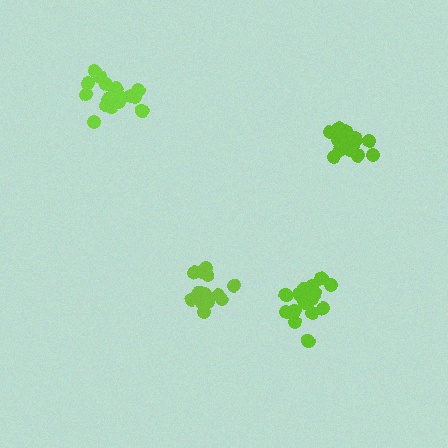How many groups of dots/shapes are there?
There are 4 groups.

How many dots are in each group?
Group 1: 17 dots, Group 2: 17 dots, Group 3: 17 dots, Group 4: 16 dots (67 total).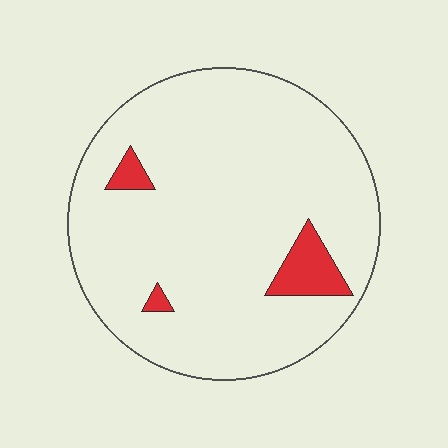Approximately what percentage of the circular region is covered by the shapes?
Approximately 5%.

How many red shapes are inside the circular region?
3.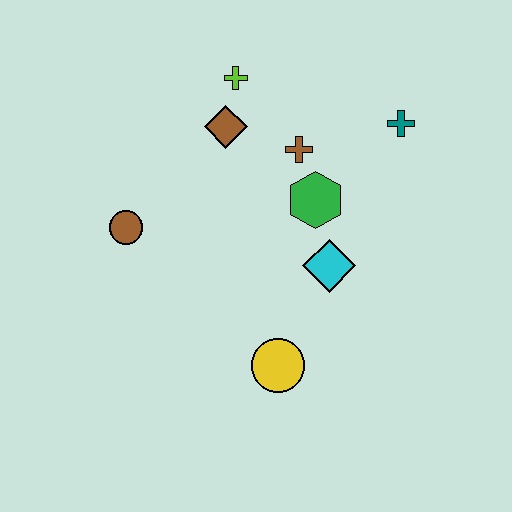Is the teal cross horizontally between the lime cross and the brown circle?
No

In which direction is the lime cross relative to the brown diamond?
The lime cross is above the brown diamond.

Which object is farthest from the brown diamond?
The yellow circle is farthest from the brown diamond.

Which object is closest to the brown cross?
The green hexagon is closest to the brown cross.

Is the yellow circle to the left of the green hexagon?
Yes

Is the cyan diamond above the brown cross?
No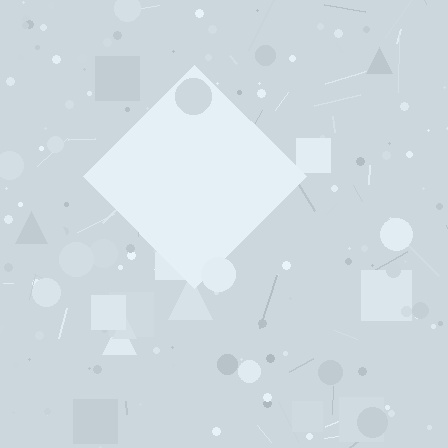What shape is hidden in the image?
A diamond is hidden in the image.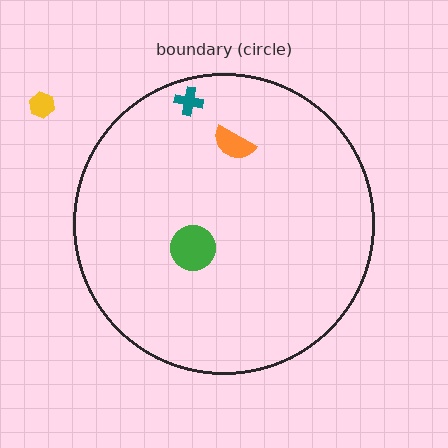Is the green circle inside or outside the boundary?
Inside.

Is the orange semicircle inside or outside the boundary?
Inside.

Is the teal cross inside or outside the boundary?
Inside.